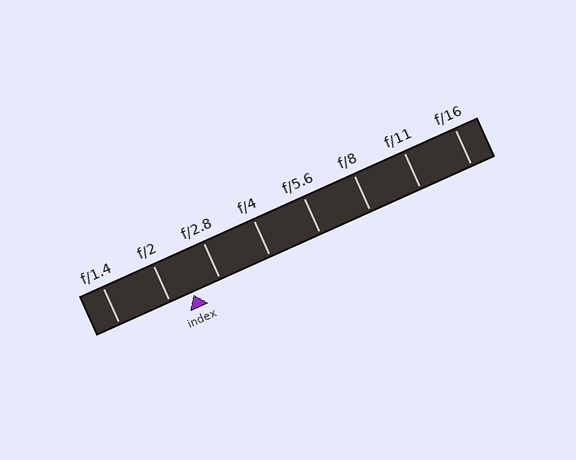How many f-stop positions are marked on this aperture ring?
There are 8 f-stop positions marked.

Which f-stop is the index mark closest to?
The index mark is closest to f/2.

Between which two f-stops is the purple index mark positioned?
The index mark is between f/2 and f/2.8.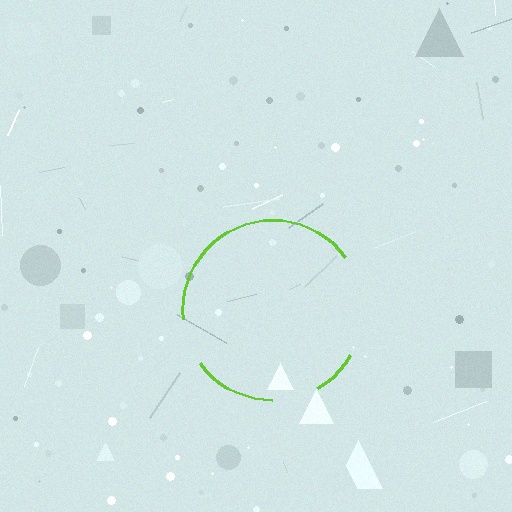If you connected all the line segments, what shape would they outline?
They would outline a circle.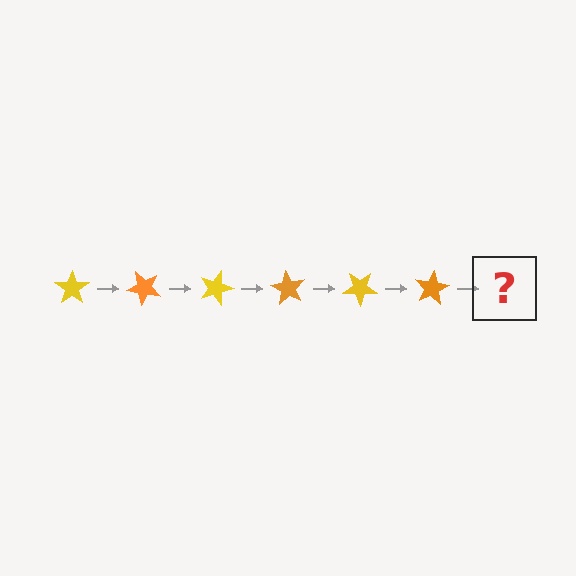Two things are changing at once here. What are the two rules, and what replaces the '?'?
The two rules are that it rotates 45 degrees each step and the color cycles through yellow and orange. The '?' should be a yellow star, rotated 270 degrees from the start.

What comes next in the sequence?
The next element should be a yellow star, rotated 270 degrees from the start.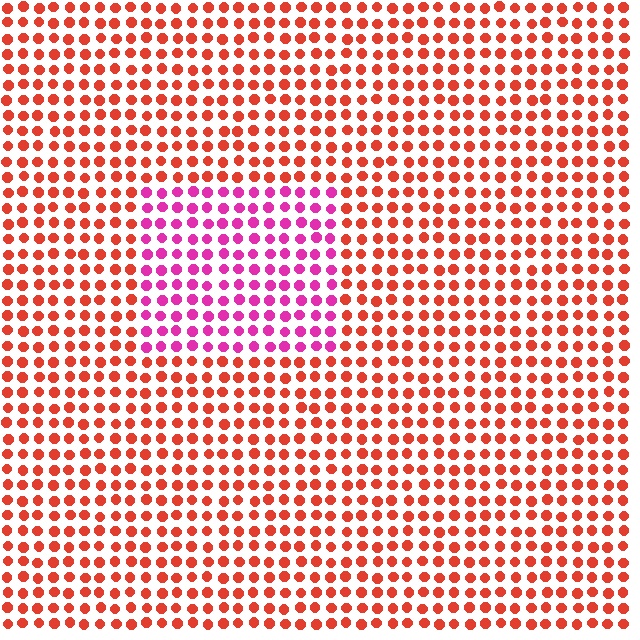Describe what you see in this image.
The image is filled with small red elements in a uniform arrangement. A rectangle-shaped region is visible where the elements are tinted to a slightly different hue, forming a subtle color boundary.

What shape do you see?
I see a rectangle.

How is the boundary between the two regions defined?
The boundary is defined purely by a slight shift in hue (about 48 degrees). Spacing, size, and orientation are identical on both sides.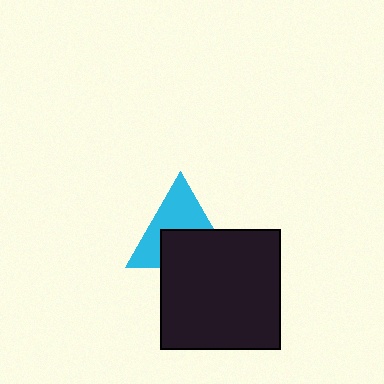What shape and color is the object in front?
The object in front is a black square.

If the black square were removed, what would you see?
You would see the complete cyan triangle.